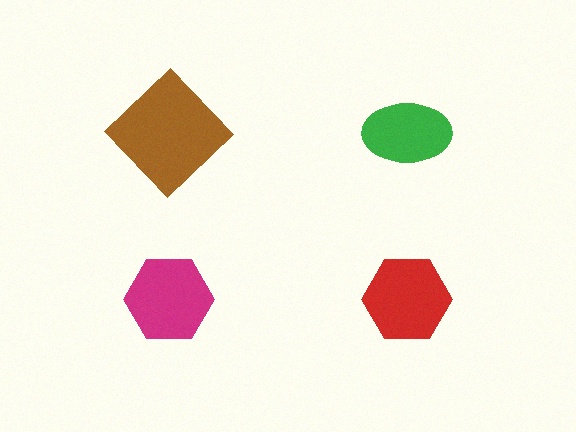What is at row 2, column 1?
A magenta hexagon.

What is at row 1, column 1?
A brown diamond.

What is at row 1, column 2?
A green ellipse.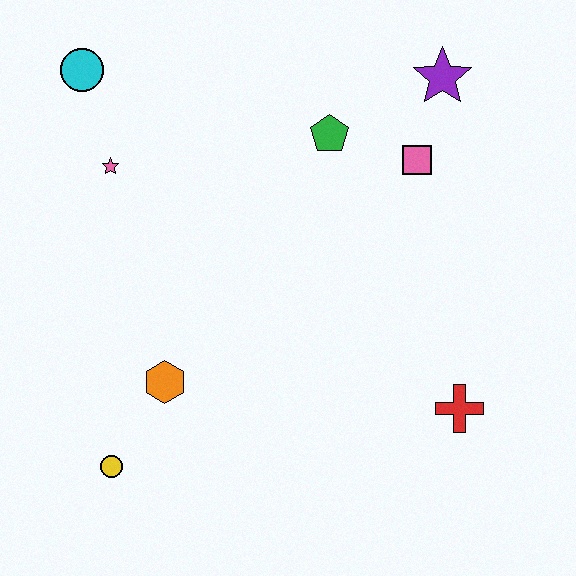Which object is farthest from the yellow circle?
The purple star is farthest from the yellow circle.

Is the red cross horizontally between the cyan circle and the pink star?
No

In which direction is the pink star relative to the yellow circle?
The pink star is above the yellow circle.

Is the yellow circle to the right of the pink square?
No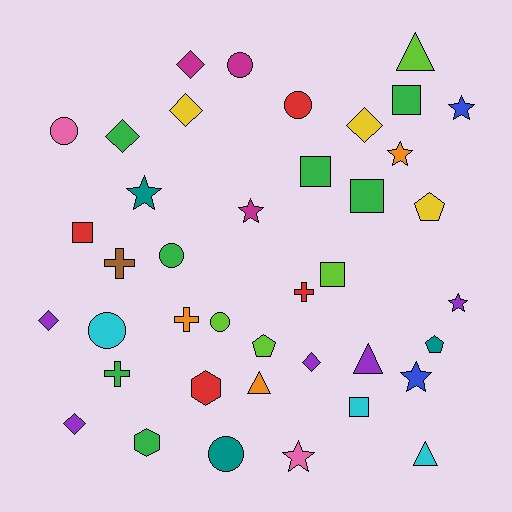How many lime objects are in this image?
There are 4 lime objects.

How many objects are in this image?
There are 40 objects.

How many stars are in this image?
There are 7 stars.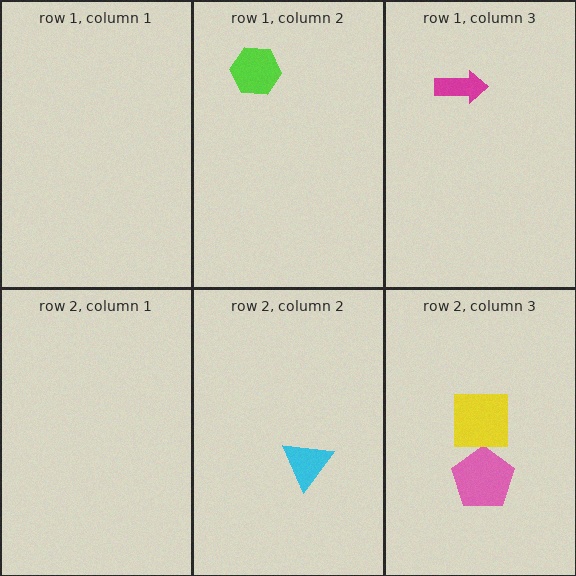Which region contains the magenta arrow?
The row 1, column 3 region.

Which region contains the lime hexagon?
The row 1, column 2 region.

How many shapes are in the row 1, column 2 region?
1.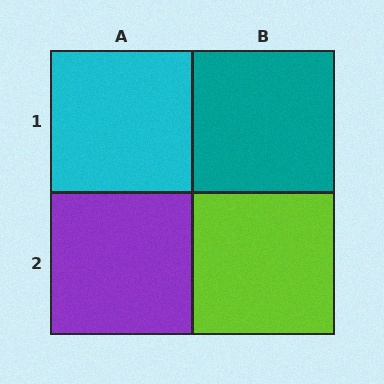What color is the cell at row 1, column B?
Teal.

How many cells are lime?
1 cell is lime.